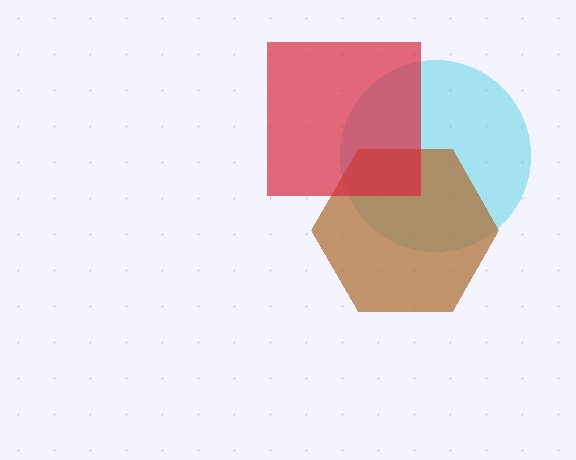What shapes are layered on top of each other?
The layered shapes are: a cyan circle, a brown hexagon, a red square.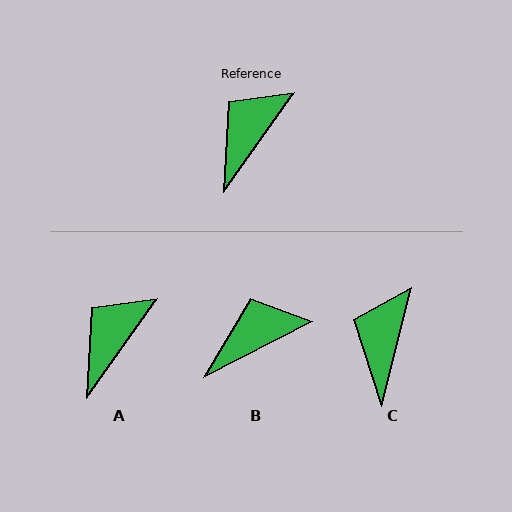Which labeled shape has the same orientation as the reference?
A.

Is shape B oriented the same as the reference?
No, it is off by about 27 degrees.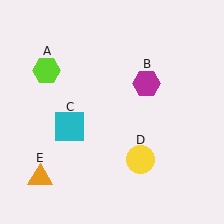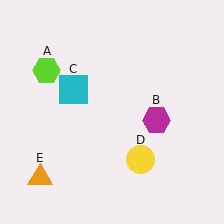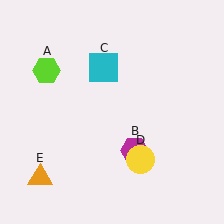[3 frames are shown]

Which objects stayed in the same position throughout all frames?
Lime hexagon (object A) and yellow circle (object D) and orange triangle (object E) remained stationary.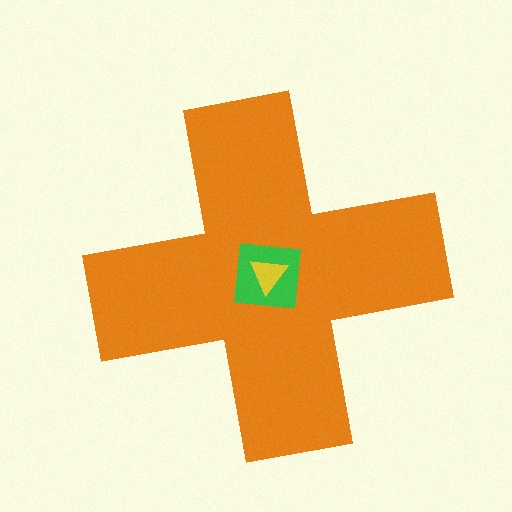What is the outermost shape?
The orange cross.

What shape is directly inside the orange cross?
The green square.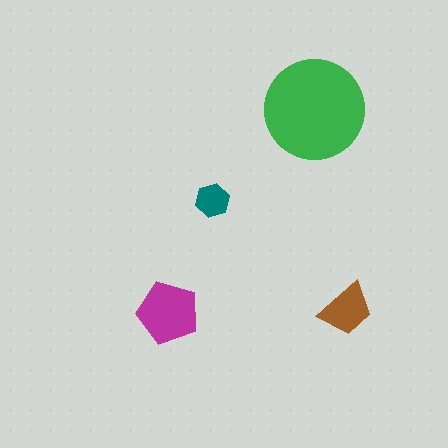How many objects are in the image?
There are 4 objects in the image.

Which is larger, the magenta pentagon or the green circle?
The green circle.